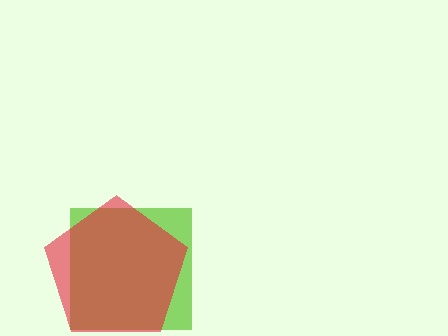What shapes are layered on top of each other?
The layered shapes are: a lime square, a red pentagon.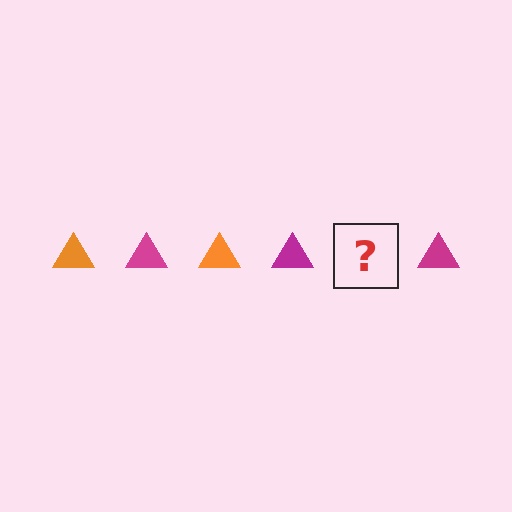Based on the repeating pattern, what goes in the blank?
The blank should be an orange triangle.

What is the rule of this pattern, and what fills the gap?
The rule is that the pattern cycles through orange, magenta triangles. The gap should be filled with an orange triangle.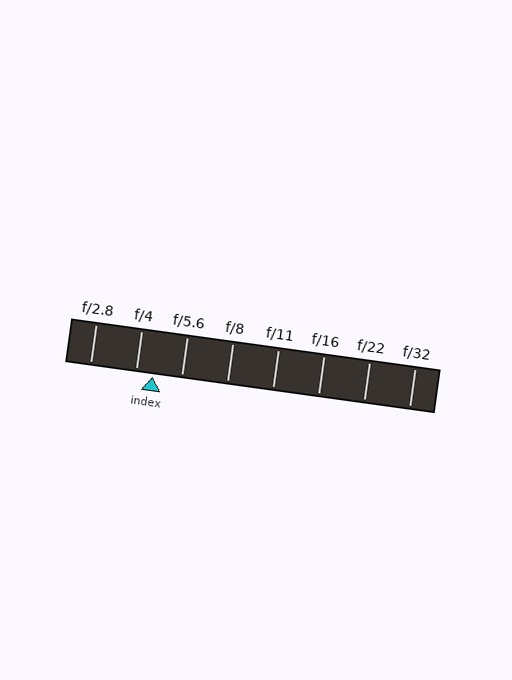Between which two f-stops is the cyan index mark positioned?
The index mark is between f/4 and f/5.6.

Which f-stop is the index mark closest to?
The index mark is closest to f/4.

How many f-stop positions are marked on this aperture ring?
There are 8 f-stop positions marked.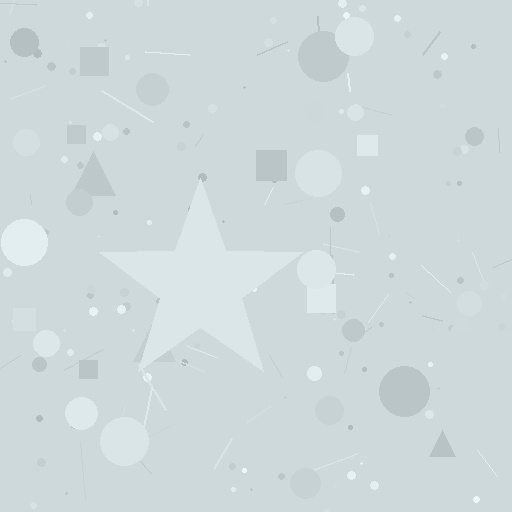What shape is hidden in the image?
A star is hidden in the image.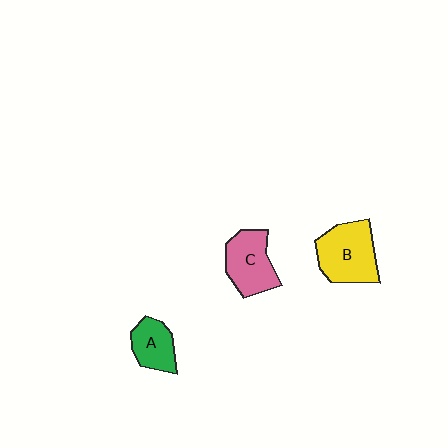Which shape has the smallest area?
Shape A (green).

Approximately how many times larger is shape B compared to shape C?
Approximately 1.2 times.